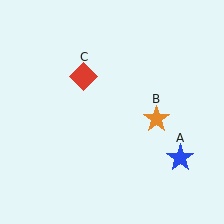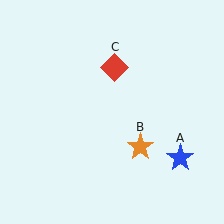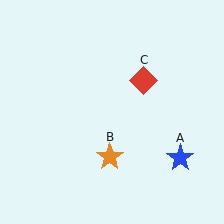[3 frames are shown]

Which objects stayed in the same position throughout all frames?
Blue star (object A) remained stationary.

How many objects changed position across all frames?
2 objects changed position: orange star (object B), red diamond (object C).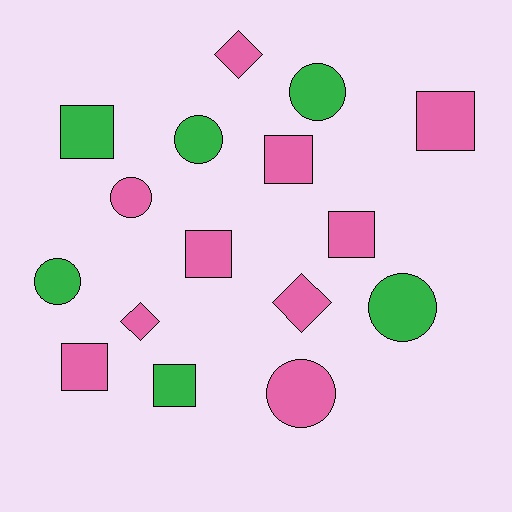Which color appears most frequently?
Pink, with 10 objects.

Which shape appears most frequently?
Square, with 7 objects.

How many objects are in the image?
There are 16 objects.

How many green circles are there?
There are 4 green circles.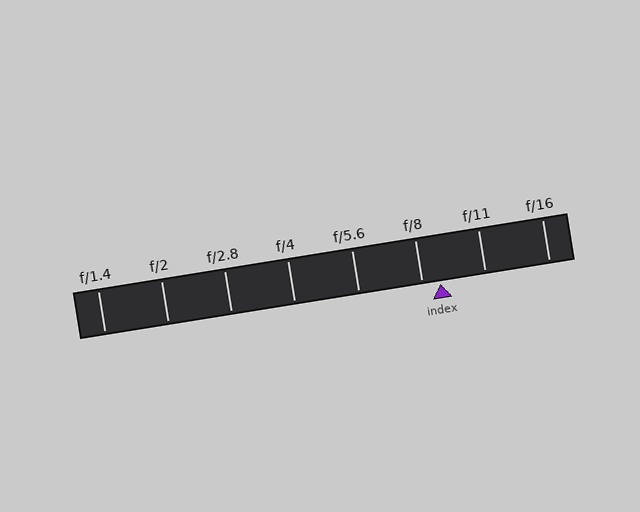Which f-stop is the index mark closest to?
The index mark is closest to f/8.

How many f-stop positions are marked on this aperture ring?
There are 8 f-stop positions marked.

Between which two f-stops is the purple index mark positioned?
The index mark is between f/8 and f/11.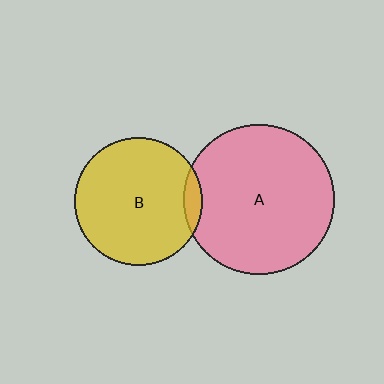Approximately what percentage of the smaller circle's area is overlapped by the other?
Approximately 5%.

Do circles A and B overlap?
Yes.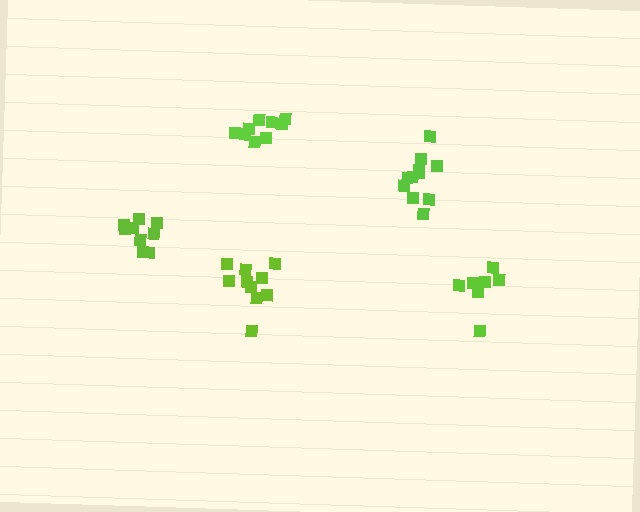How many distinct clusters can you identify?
There are 5 distinct clusters.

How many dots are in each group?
Group 1: 11 dots, Group 2: 7 dots, Group 3: 10 dots, Group 4: 9 dots, Group 5: 9 dots (46 total).